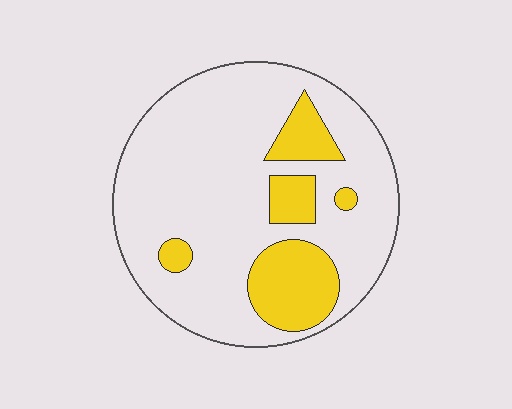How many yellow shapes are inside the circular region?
5.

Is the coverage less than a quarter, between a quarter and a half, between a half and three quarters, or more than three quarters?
Less than a quarter.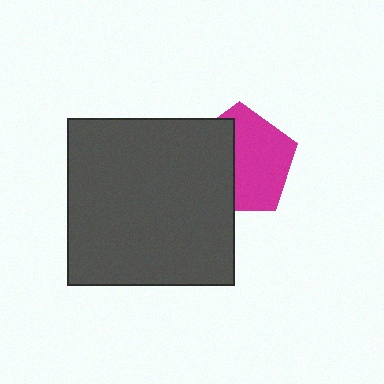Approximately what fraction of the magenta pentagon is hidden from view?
Roughly 43% of the magenta pentagon is hidden behind the dark gray square.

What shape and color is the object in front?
The object in front is a dark gray square.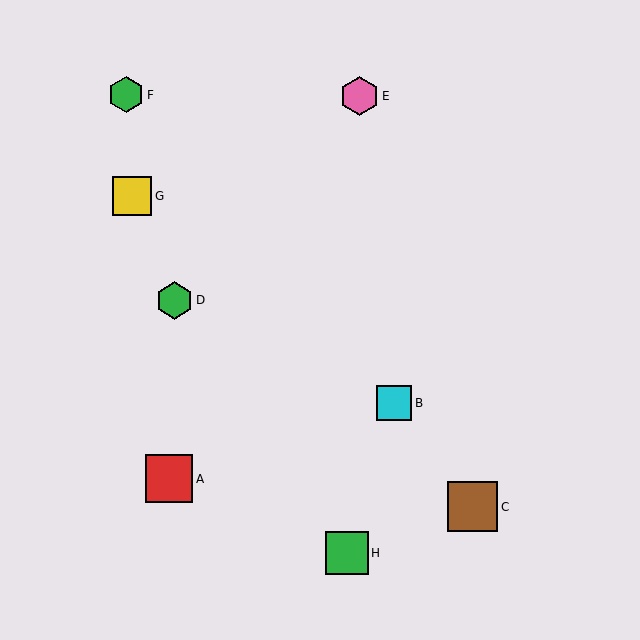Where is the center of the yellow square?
The center of the yellow square is at (132, 196).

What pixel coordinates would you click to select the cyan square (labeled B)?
Click at (394, 403) to select the cyan square B.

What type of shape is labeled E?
Shape E is a pink hexagon.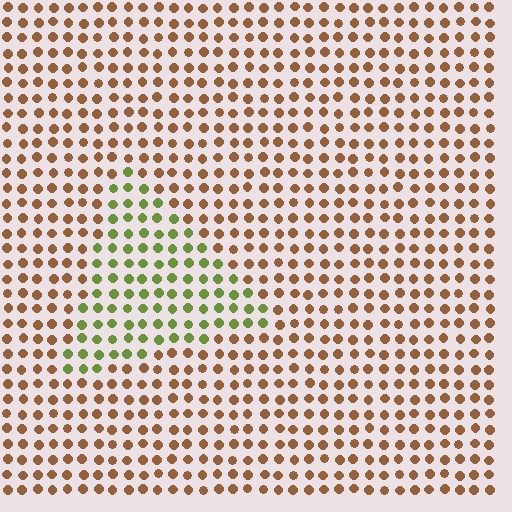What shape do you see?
I see a triangle.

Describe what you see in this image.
The image is filled with small brown elements in a uniform arrangement. A triangle-shaped region is visible where the elements are tinted to a slightly different hue, forming a subtle color boundary.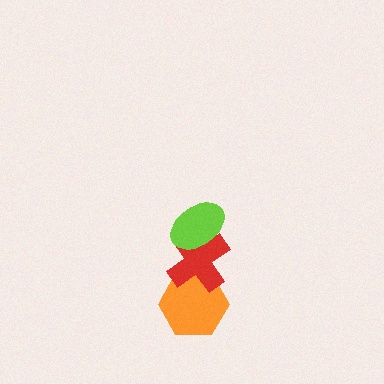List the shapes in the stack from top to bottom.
From top to bottom: the lime ellipse, the red cross, the orange hexagon.